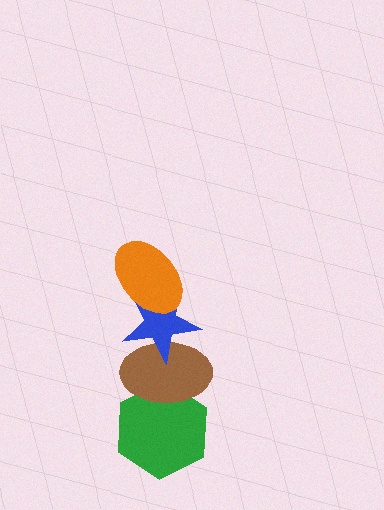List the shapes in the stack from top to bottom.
From top to bottom: the orange ellipse, the blue star, the brown ellipse, the green hexagon.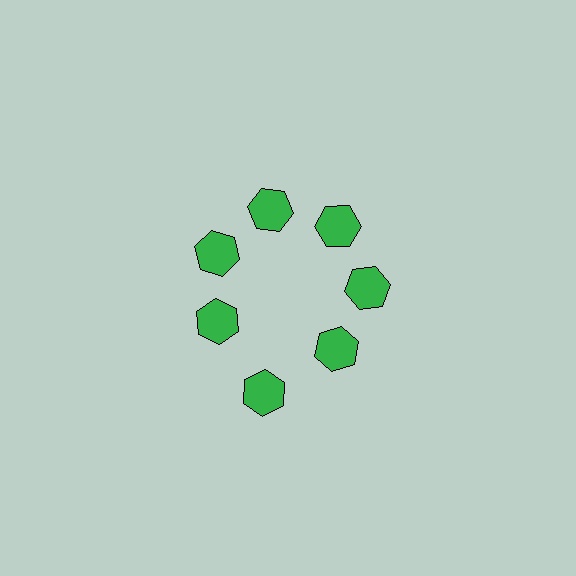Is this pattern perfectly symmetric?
No. The 7 green hexagons are arranged in a ring, but one element near the 6 o'clock position is pushed outward from the center, breaking the 7-fold rotational symmetry.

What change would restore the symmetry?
The symmetry would be restored by moving it inward, back onto the ring so that all 7 hexagons sit at equal angles and equal distance from the center.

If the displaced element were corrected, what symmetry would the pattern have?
It would have 7-fold rotational symmetry — the pattern would map onto itself every 51 degrees.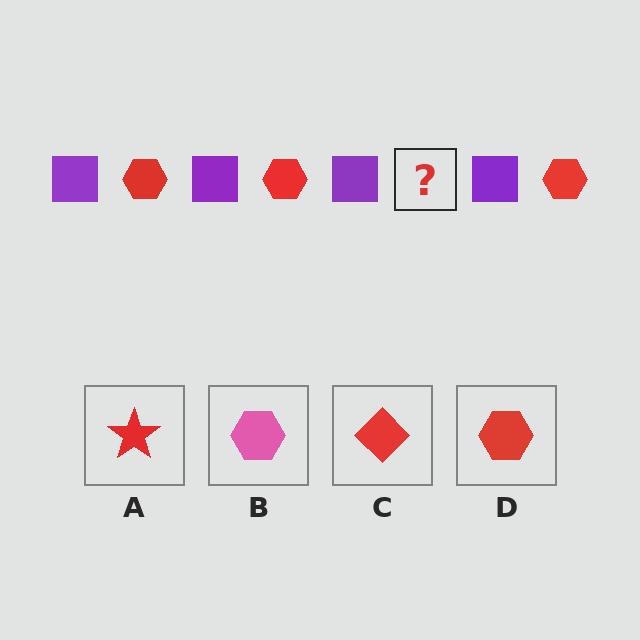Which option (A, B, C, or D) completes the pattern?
D.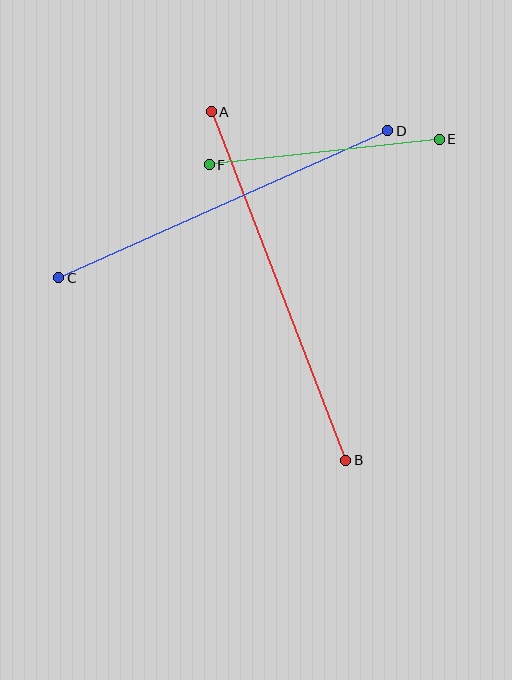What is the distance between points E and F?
The distance is approximately 232 pixels.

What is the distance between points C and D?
The distance is approximately 360 pixels.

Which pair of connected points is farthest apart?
Points A and B are farthest apart.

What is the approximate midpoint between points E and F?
The midpoint is at approximately (324, 152) pixels.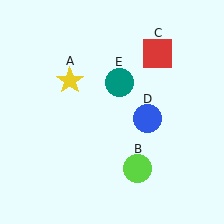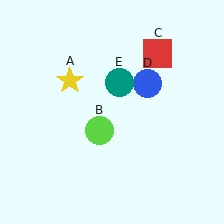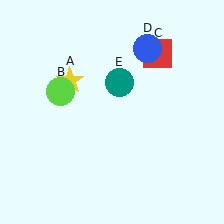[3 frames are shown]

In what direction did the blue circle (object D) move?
The blue circle (object D) moved up.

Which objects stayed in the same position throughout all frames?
Yellow star (object A) and red square (object C) and teal circle (object E) remained stationary.